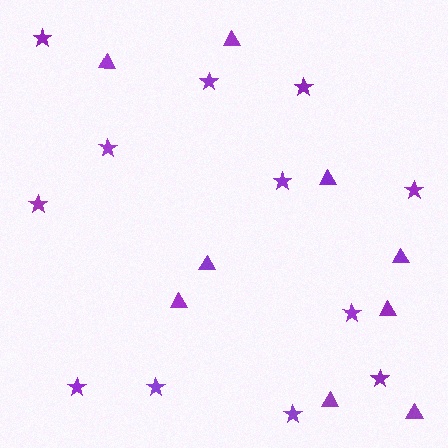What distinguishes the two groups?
There are 2 groups: one group of stars (12) and one group of triangles (9).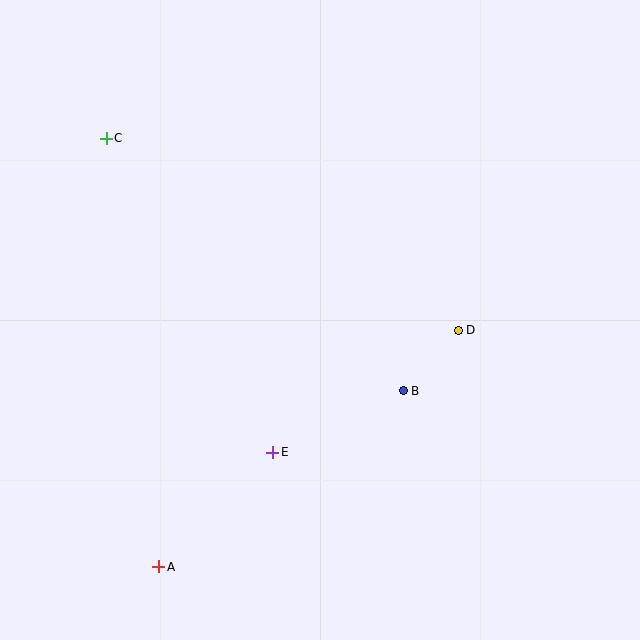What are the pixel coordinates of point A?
Point A is at (159, 567).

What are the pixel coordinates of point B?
Point B is at (403, 391).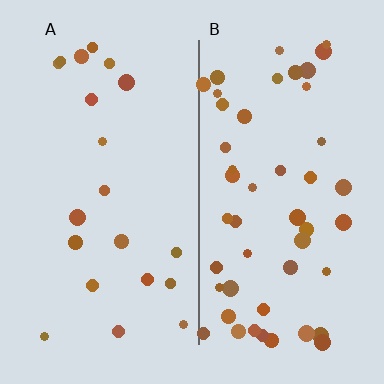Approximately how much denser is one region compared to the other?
Approximately 2.4× — region B over region A.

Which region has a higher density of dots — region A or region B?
B (the right).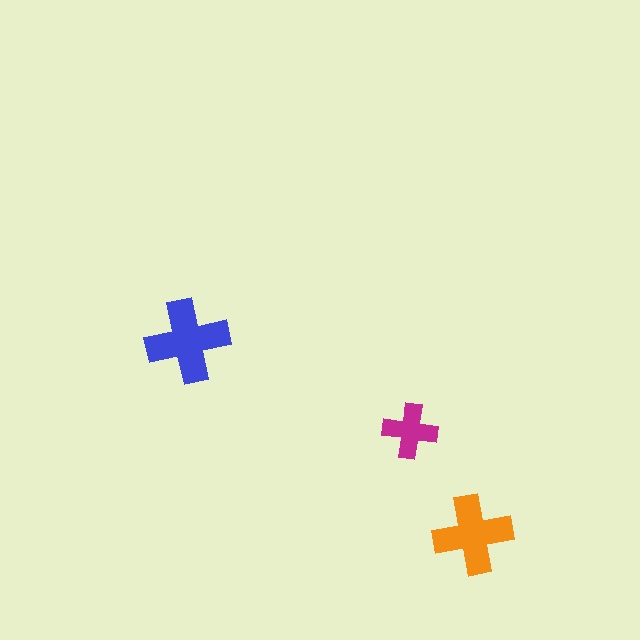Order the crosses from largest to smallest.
the blue one, the orange one, the magenta one.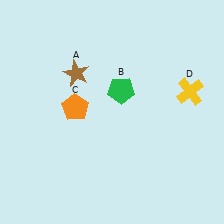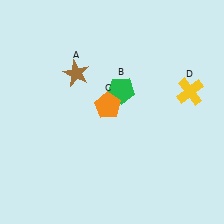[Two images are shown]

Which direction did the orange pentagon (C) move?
The orange pentagon (C) moved right.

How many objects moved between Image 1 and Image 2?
1 object moved between the two images.